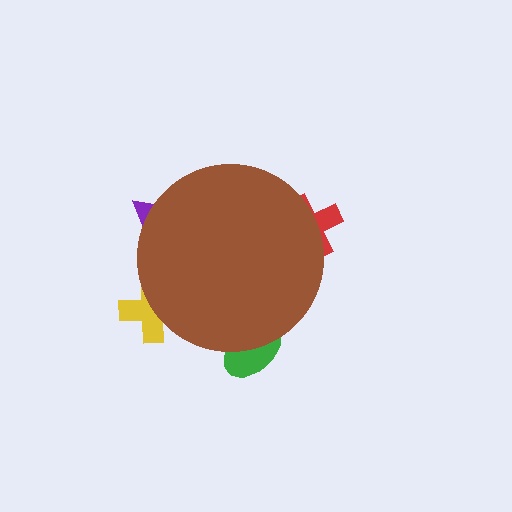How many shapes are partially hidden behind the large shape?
4 shapes are partially hidden.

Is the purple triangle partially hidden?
Yes, the purple triangle is partially hidden behind the brown circle.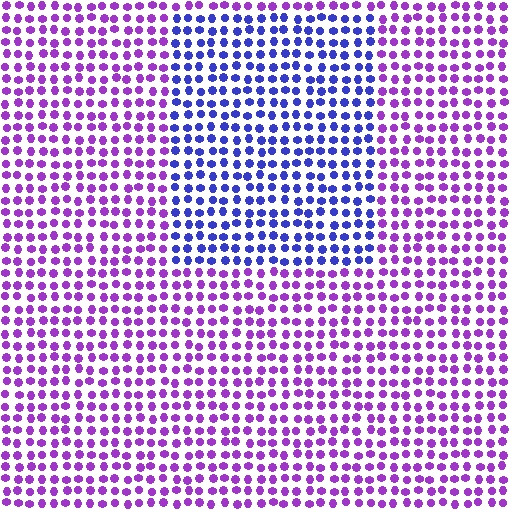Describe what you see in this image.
The image is filled with small purple elements in a uniform arrangement. A rectangle-shaped region is visible where the elements are tinted to a slightly different hue, forming a subtle color boundary.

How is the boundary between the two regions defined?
The boundary is defined purely by a slight shift in hue (about 46 degrees). Spacing, size, and orientation are identical on both sides.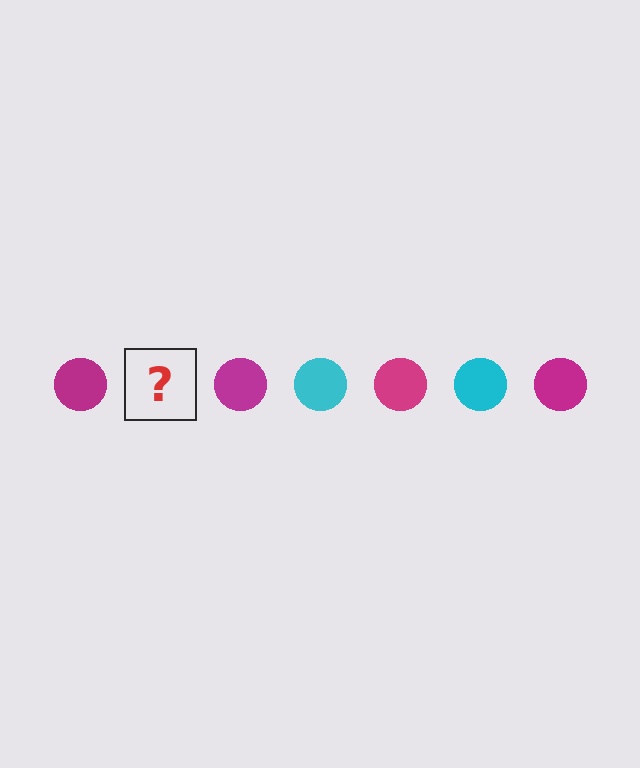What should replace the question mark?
The question mark should be replaced with a cyan circle.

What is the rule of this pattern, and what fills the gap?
The rule is that the pattern cycles through magenta, cyan circles. The gap should be filled with a cyan circle.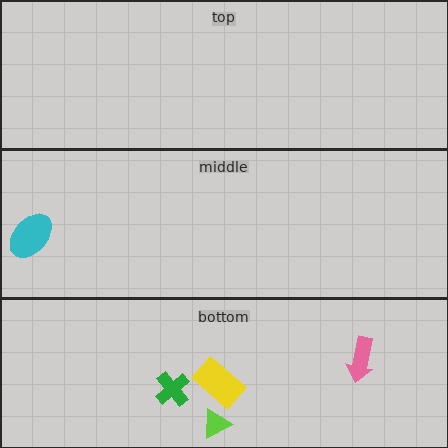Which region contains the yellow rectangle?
The bottom region.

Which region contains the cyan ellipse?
The middle region.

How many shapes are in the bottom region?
4.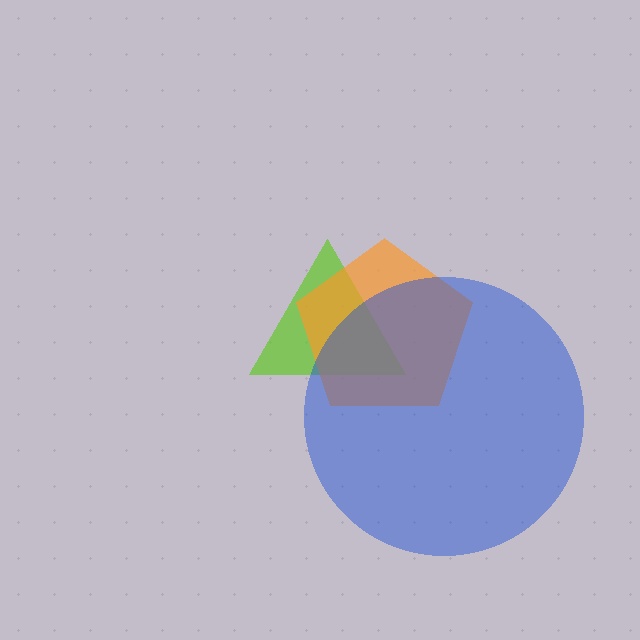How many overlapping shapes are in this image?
There are 3 overlapping shapes in the image.